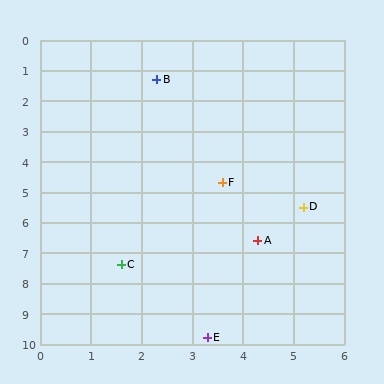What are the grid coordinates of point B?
Point B is at approximately (2.3, 1.3).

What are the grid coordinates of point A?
Point A is at approximately (4.3, 6.6).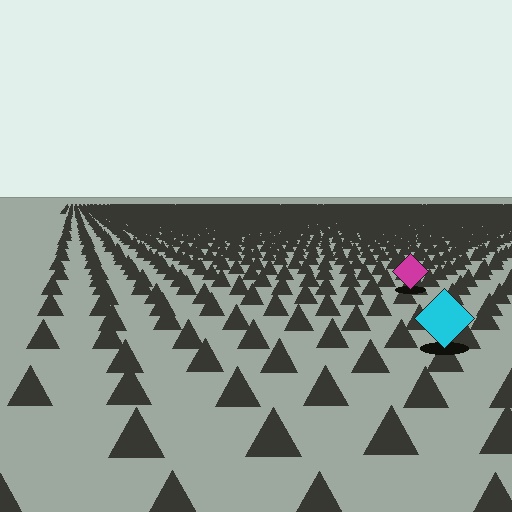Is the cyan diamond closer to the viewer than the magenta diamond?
Yes. The cyan diamond is closer — you can tell from the texture gradient: the ground texture is coarser near it.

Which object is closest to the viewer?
The cyan diamond is closest. The texture marks near it are larger and more spread out.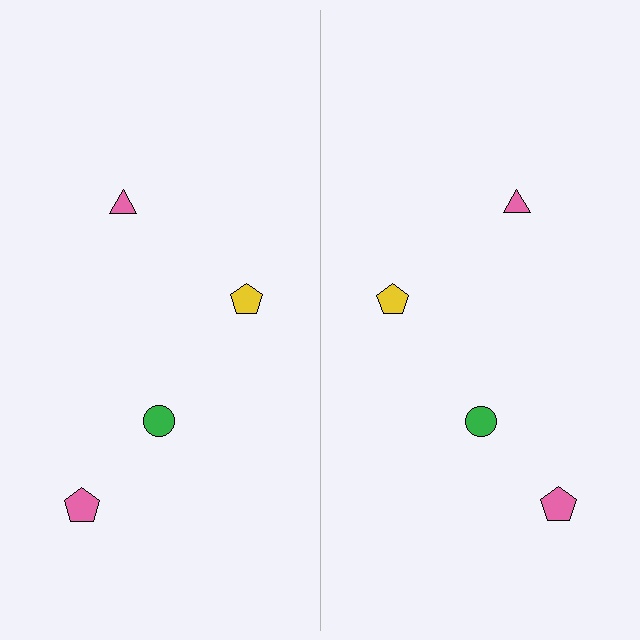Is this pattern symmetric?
Yes, this pattern has bilateral (reflection) symmetry.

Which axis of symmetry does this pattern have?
The pattern has a vertical axis of symmetry running through the center of the image.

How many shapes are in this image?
There are 8 shapes in this image.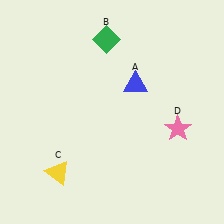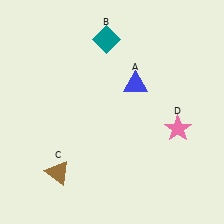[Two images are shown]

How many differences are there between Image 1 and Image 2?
There are 2 differences between the two images.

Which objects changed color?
B changed from green to teal. C changed from yellow to brown.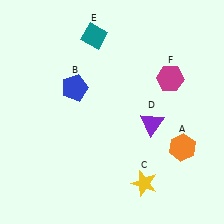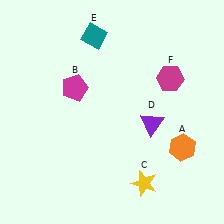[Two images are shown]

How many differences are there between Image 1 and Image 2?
There is 1 difference between the two images.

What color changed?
The pentagon (B) changed from blue in Image 1 to magenta in Image 2.